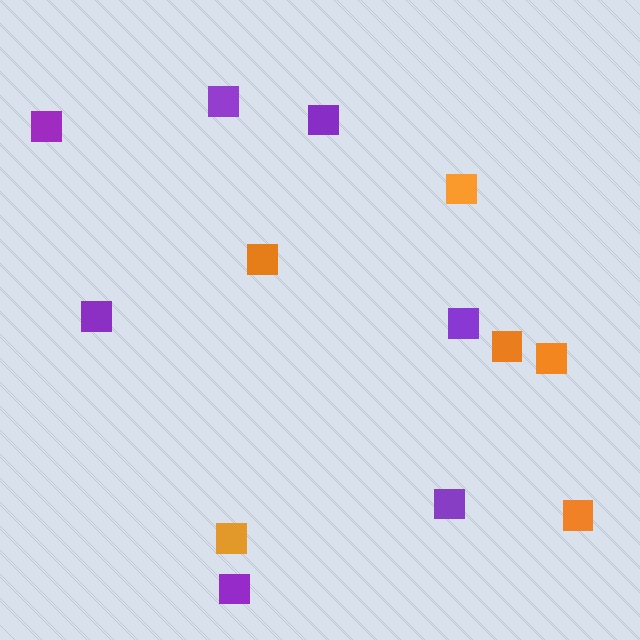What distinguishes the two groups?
There are 2 groups: one group of orange squares (6) and one group of purple squares (7).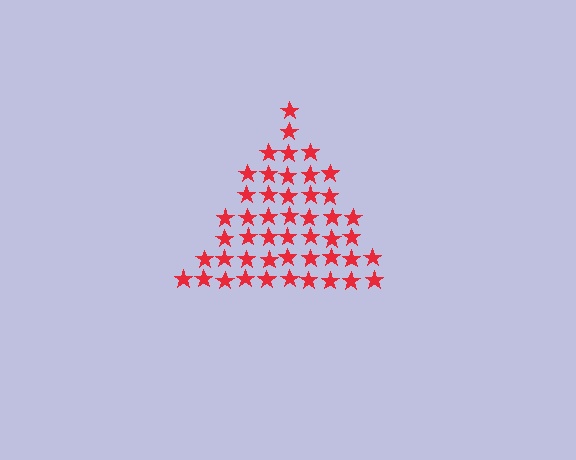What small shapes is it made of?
It is made of small stars.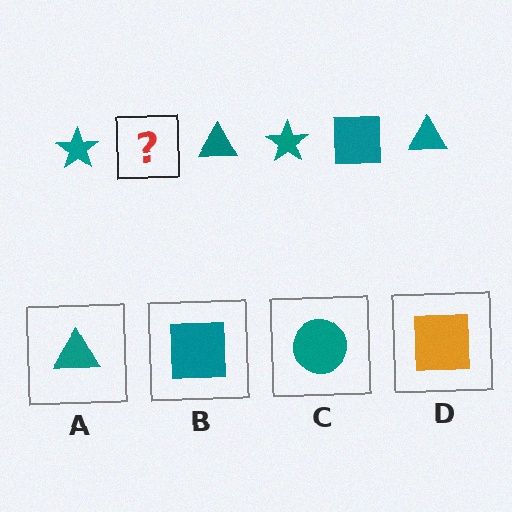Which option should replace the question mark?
Option B.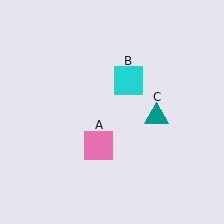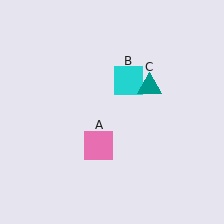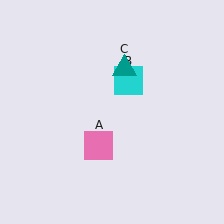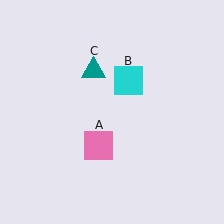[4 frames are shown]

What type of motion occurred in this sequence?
The teal triangle (object C) rotated counterclockwise around the center of the scene.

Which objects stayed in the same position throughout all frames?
Pink square (object A) and cyan square (object B) remained stationary.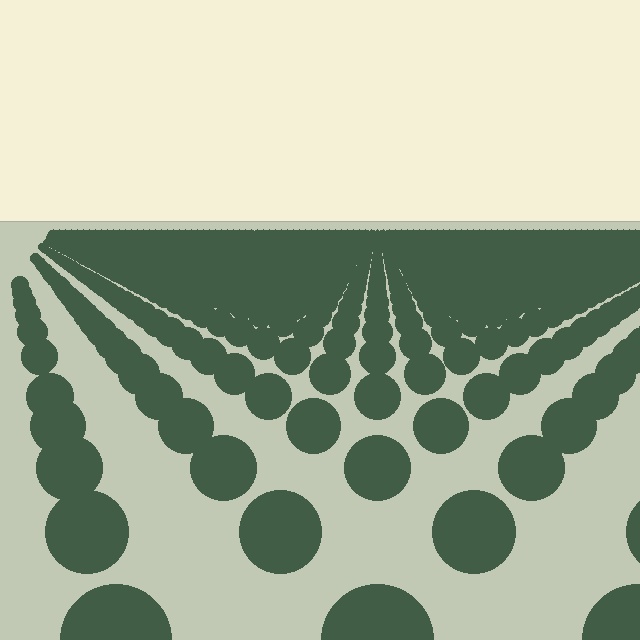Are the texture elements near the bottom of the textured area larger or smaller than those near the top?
Larger. Near the bottom, elements are closer to the viewer and appear at a bigger on-screen size.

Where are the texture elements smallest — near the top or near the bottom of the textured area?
Near the top.